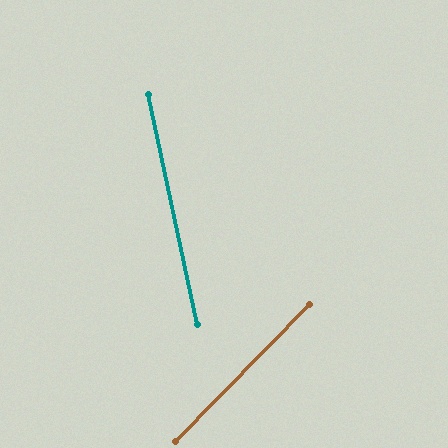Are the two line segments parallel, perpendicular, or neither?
Neither parallel nor perpendicular — they differ by about 57°.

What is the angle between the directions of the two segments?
Approximately 57 degrees.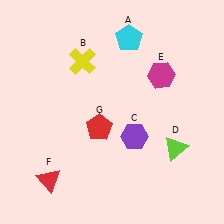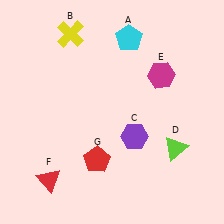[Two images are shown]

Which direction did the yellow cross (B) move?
The yellow cross (B) moved up.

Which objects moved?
The objects that moved are: the yellow cross (B), the red pentagon (G).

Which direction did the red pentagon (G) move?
The red pentagon (G) moved down.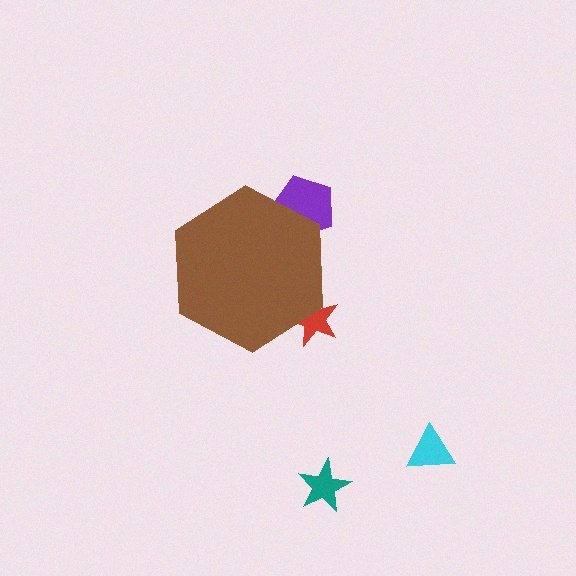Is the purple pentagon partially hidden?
Yes, the purple pentagon is partially hidden behind the brown hexagon.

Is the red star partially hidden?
Yes, the red star is partially hidden behind the brown hexagon.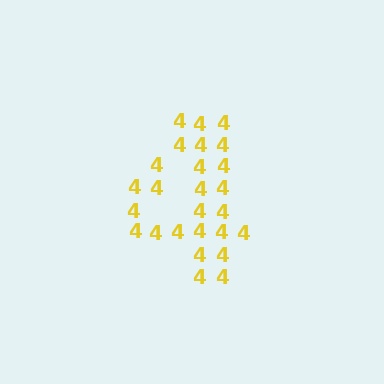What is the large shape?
The large shape is the digit 4.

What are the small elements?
The small elements are digit 4's.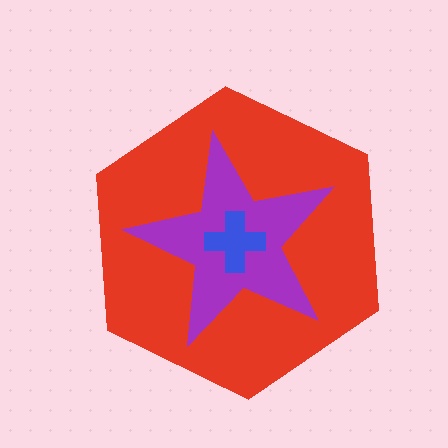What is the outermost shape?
The red hexagon.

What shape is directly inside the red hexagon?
The purple star.